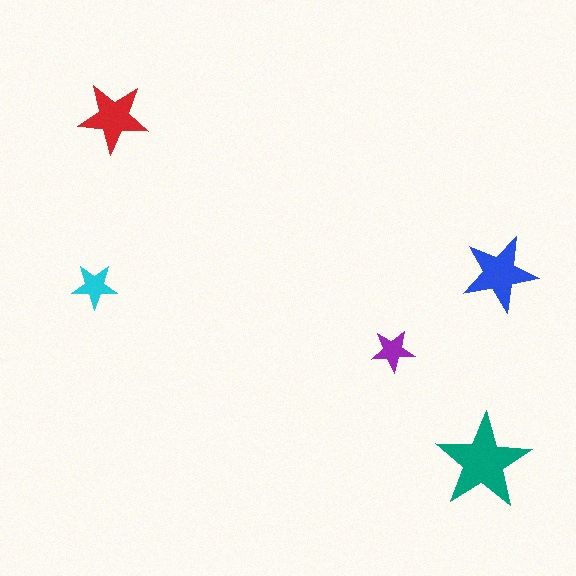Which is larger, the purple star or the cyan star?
The cyan one.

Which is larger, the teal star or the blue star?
The teal one.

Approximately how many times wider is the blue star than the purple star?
About 2 times wider.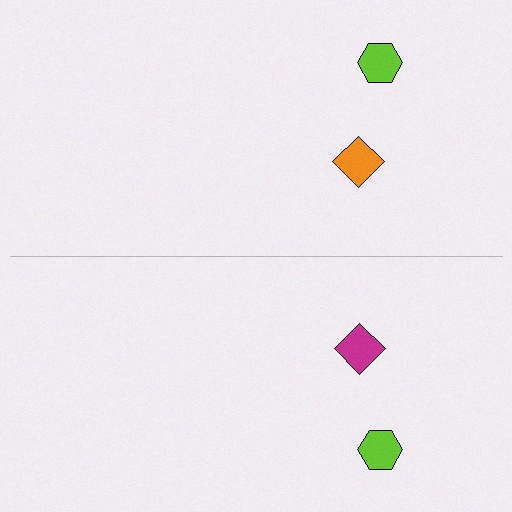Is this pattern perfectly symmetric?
No, the pattern is not perfectly symmetric. The magenta diamond on the bottom side breaks the symmetry — its mirror counterpart is orange.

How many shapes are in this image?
There are 4 shapes in this image.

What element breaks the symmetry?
The magenta diamond on the bottom side breaks the symmetry — its mirror counterpart is orange.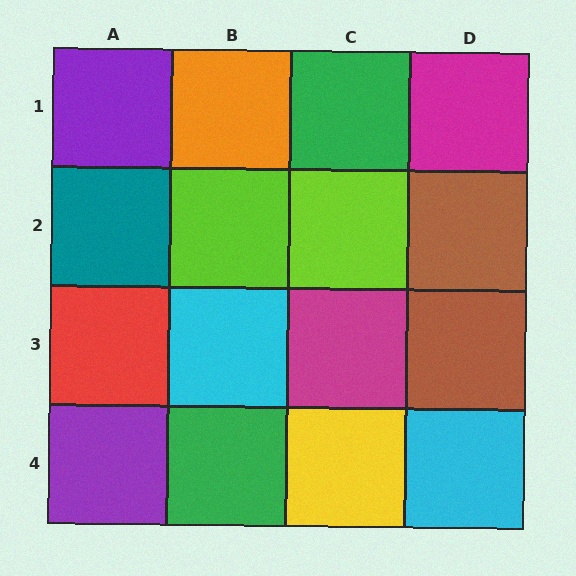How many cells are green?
2 cells are green.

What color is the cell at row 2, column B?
Lime.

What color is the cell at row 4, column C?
Yellow.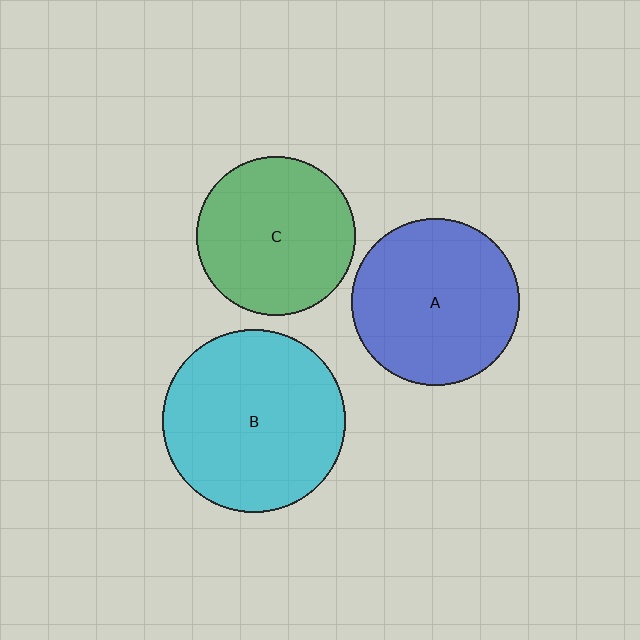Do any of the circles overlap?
No, none of the circles overlap.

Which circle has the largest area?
Circle B (cyan).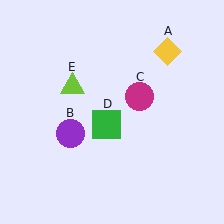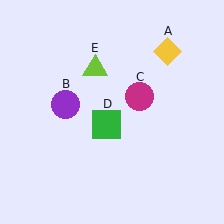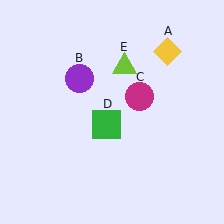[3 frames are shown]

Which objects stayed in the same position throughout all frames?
Yellow diamond (object A) and magenta circle (object C) and green square (object D) remained stationary.